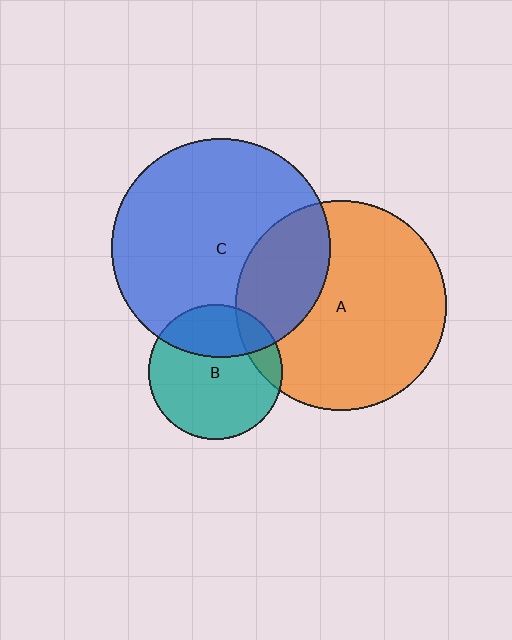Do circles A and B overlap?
Yes.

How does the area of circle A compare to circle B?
Approximately 2.5 times.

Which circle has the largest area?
Circle C (blue).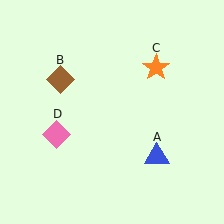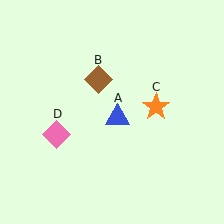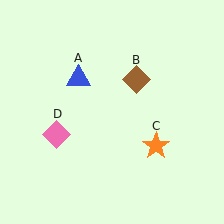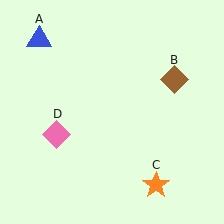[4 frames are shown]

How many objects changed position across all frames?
3 objects changed position: blue triangle (object A), brown diamond (object B), orange star (object C).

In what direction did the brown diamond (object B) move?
The brown diamond (object B) moved right.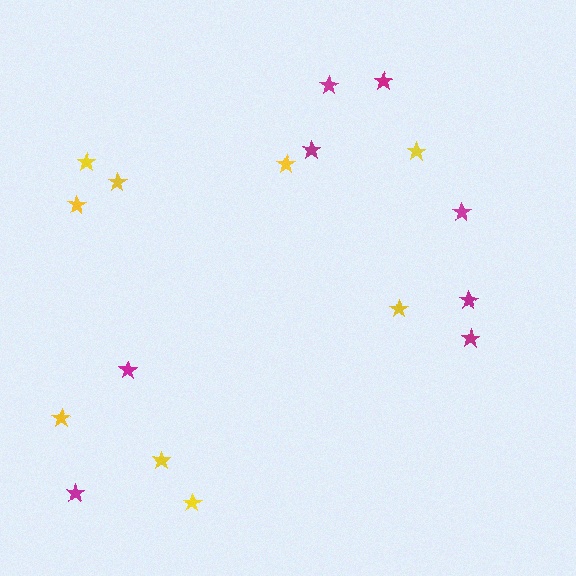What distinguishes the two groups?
There are 2 groups: one group of magenta stars (8) and one group of yellow stars (9).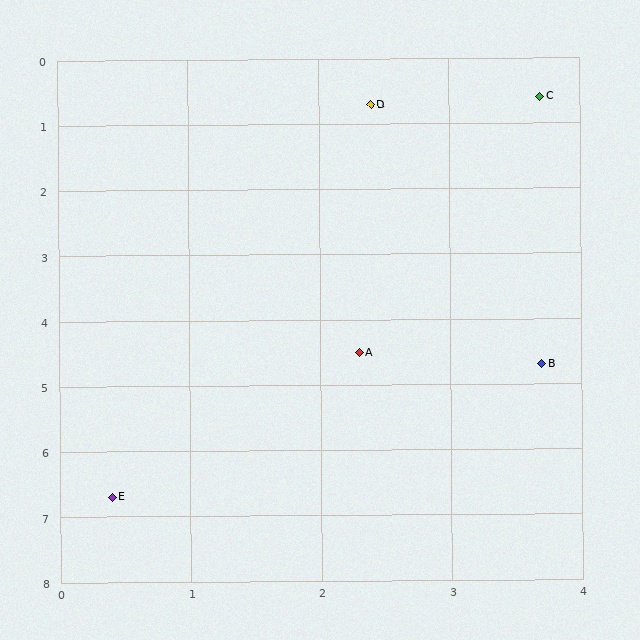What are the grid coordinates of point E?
Point E is at approximately (0.4, 6.7).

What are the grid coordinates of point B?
Point B is at approximately (3.7, 4.7).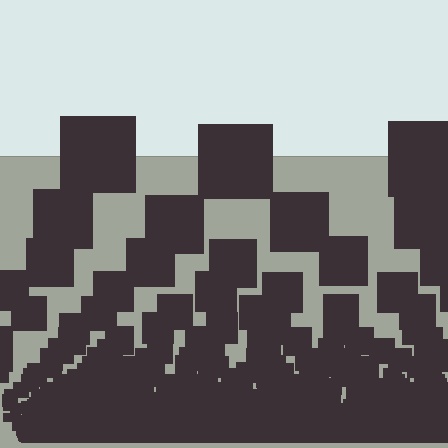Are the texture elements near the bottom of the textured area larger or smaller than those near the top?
Smaller. The gradient is inverted — elements near the bottom are smaller and denser.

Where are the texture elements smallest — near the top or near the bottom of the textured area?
Near the bottom.